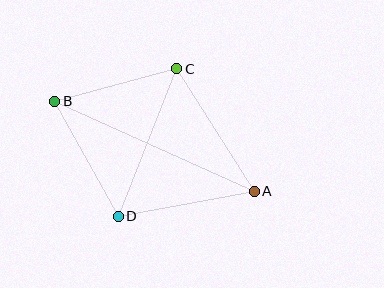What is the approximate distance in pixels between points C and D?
The distance between C and D is approximately 159 pixels.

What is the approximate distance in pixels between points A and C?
The distance between A and C is approximately 145 pixels.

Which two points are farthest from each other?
Points A and B are farthest from each other.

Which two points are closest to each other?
Points B and C are closest to each other.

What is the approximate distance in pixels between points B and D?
The distance between B and D is approximately 131 pixels.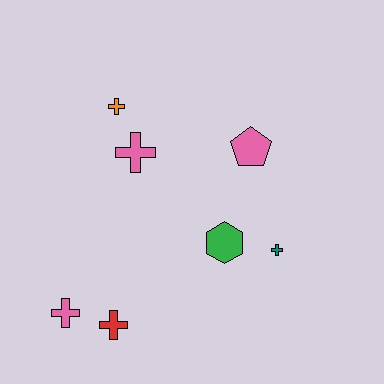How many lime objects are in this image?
There are no lime objects.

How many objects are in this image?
There are 7 objects.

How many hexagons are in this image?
There is 1 hexagon.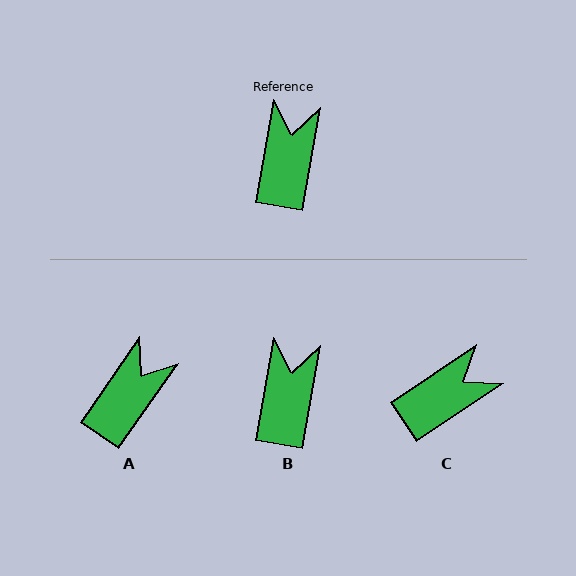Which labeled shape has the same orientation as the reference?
B.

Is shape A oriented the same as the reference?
No, it is off by about 25 degrees.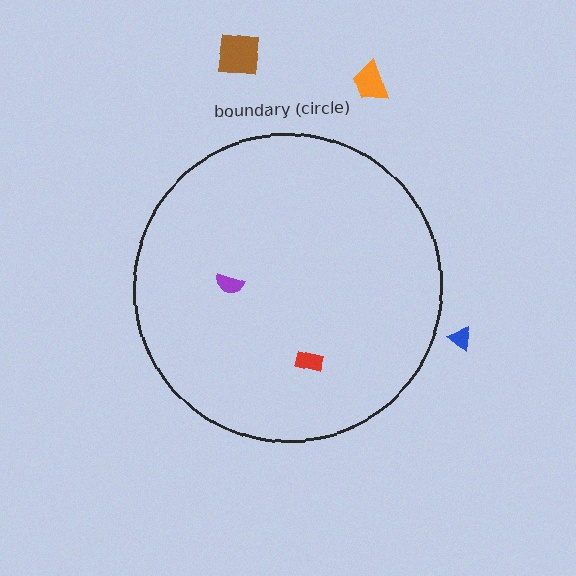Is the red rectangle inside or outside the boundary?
Inside.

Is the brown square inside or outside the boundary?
Outside.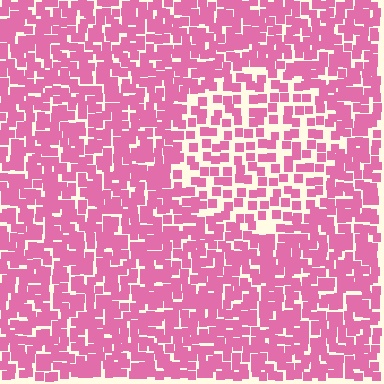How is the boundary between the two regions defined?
The boundary is defined by a change in element density (approximately 1.8x ratio). All elements are the same color, size, and shape.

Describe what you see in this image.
The image contains small pink elements arranged at two different densities. A circle-shaped region is visible where the elements are less densely packed than the surrounding area.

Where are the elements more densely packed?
The elements are more densely packed outside the circle boundary.